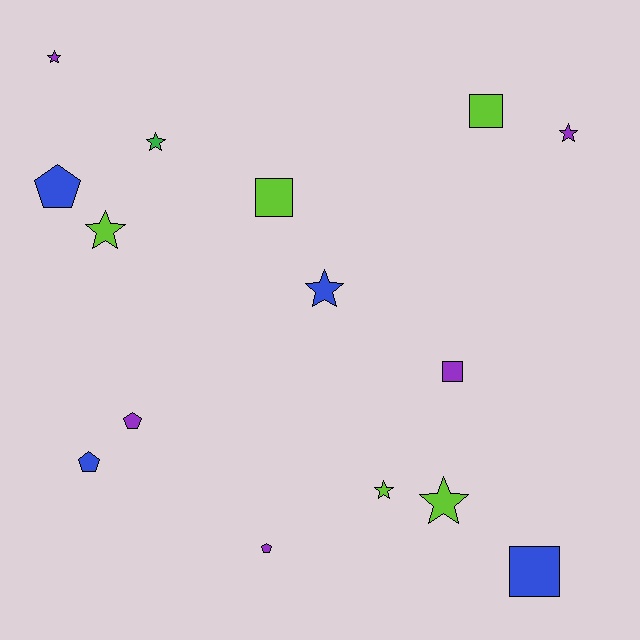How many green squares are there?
There are no green squares.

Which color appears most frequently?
Lime, with 5 objects.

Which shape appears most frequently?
Star, with 7 objects.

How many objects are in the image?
There are 15 objects.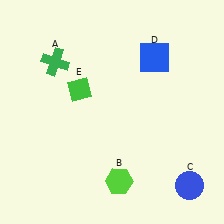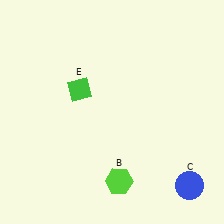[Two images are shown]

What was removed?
The green cross (A), the blue square (D) were removed in Image 2.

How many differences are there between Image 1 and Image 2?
There are 2 differences between the two images.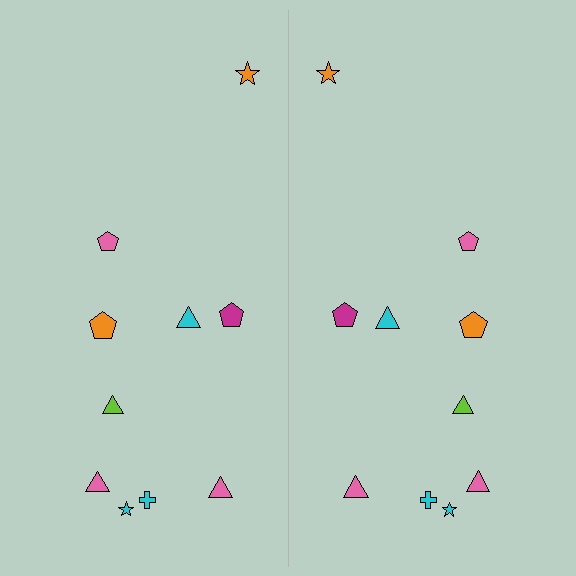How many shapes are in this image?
There are 20 shapes in this image.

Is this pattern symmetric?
Yes, this pattern has bilateral (reflection) symmetry.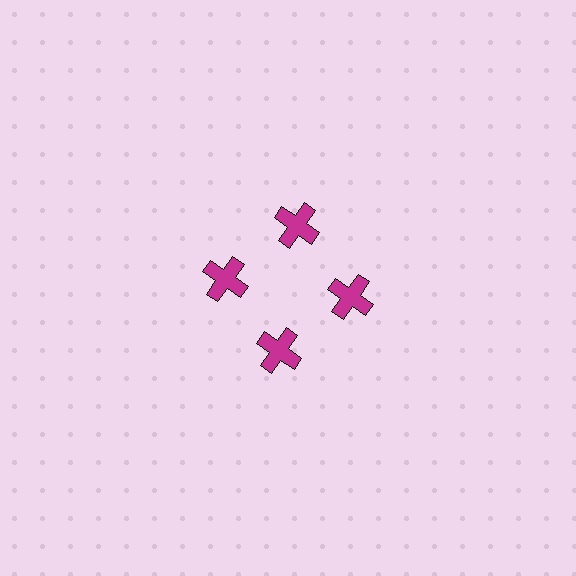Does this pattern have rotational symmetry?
Yes, this pattern has 4-fold rotational symmetry. It looks the same after rotating 90 degrees around the center.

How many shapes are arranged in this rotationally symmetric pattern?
There are 4 shapes, arranged in 4 groups of 1.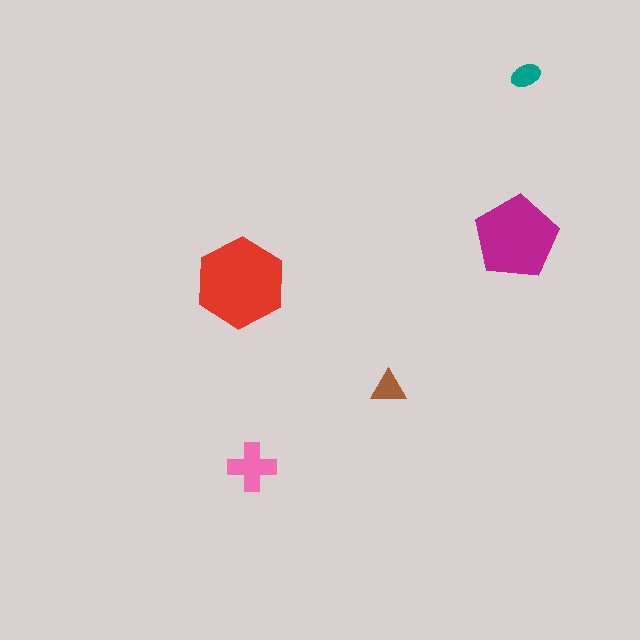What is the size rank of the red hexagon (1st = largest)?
1st.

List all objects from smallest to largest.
The teal ellipse, the brown triangle, the pink cross, the magenta pentagon, the red hexagon.